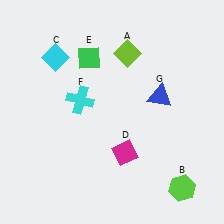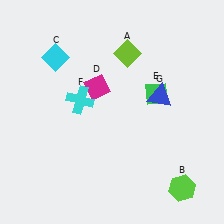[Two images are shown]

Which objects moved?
The objects that moved are: the magenta diamond (D), the green diamond (E).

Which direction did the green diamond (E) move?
The green diamond (E) moved right.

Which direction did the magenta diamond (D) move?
The magenta diamond (D) moved up.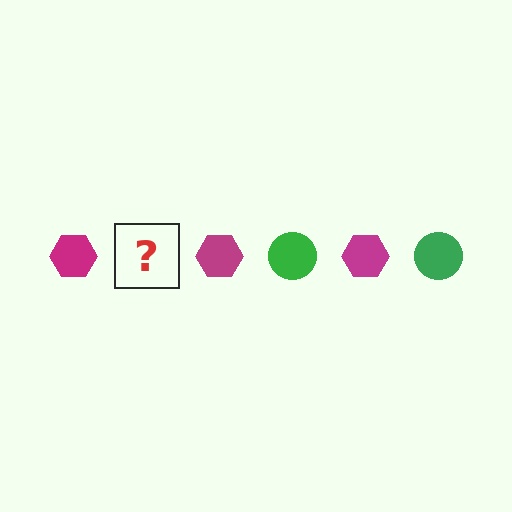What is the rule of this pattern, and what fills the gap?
The rule is that the pattern alternates between magenta hexagon and green circle. The gap should be filled with a green circle.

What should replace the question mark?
The question mark should be replaced with a green circle.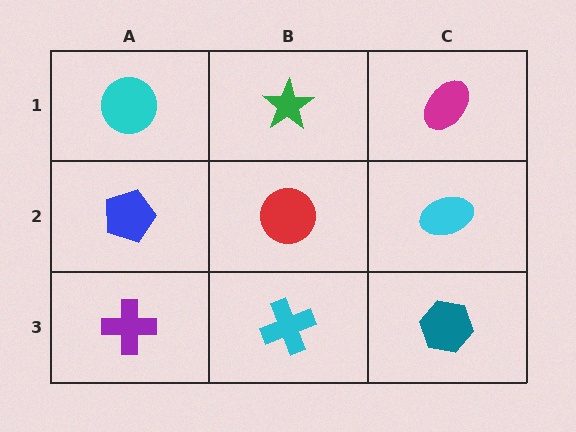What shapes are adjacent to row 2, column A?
A cyan circle (row 1, column A), a purple cross (row 3, column A), a red circle (row 2, column B).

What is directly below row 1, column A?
A blue pentagon.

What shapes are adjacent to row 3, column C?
A cyan ellipse (row 2, column C), a cyan cross (row 3, column B).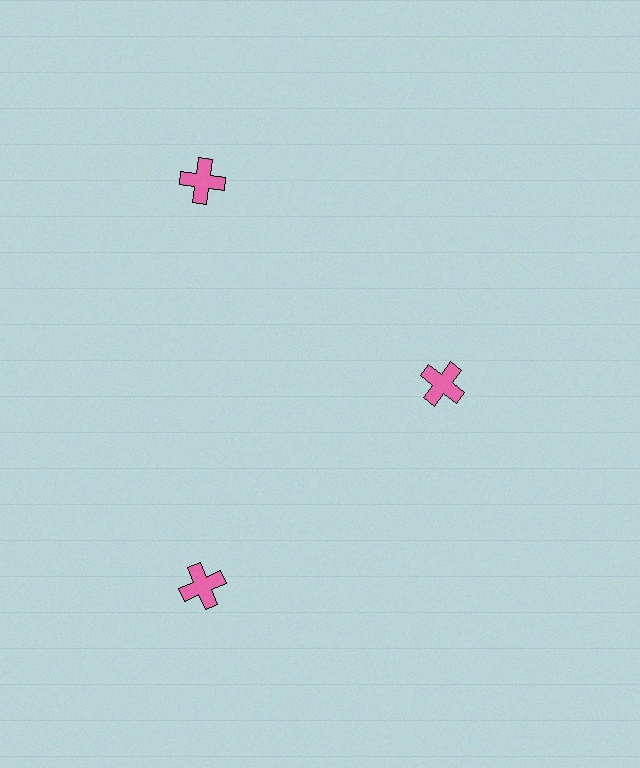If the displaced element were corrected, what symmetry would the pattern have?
It would have 3-fold rotational symmetry — the pattern would map onto itself every 120 degrees.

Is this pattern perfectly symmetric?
No. The 3 pink crosses are arranged in a ring, but one element near the 3 o'clock position is pulled inward toward the center, breaking the 3-fold rotational symmetry.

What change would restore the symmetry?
The symmetry would be restored by moving it outward, back onto the ring so that all 3 crosses sit at equal angles and equal distance from the center.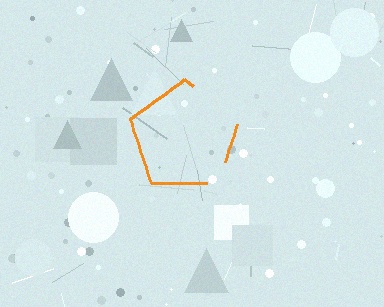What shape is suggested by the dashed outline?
The dashed outline suggests a pentagon.